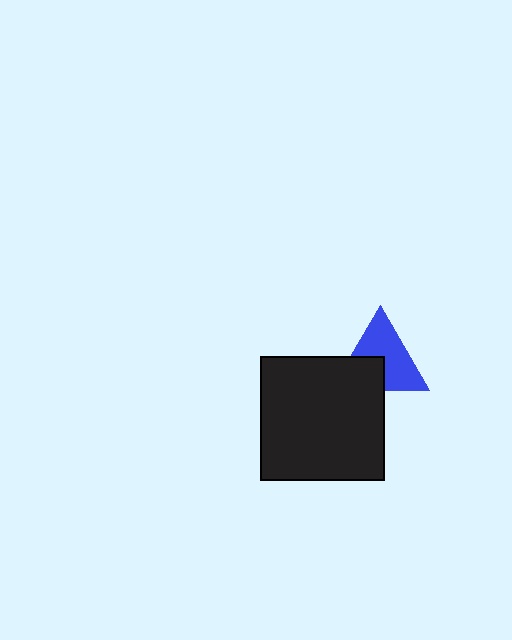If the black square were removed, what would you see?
You would see the complete blue triangle.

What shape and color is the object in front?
The object in front is a black square.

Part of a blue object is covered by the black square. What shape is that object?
It is a triangle.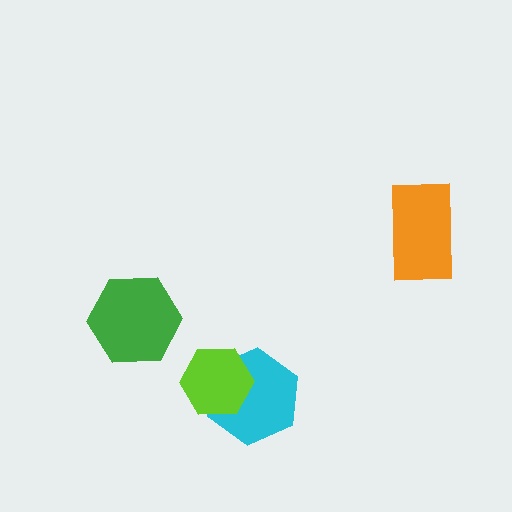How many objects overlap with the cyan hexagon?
1 object overlaps with the cyan hexagon.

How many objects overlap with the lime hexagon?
1 object overlaps with the lime hexagon.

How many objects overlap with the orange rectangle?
0 objects overlap with the orange rectangle.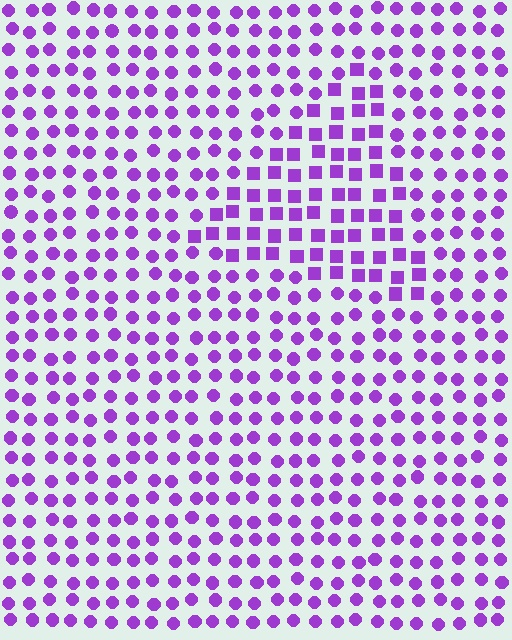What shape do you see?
I see a triangle.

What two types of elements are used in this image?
The image uses squares inside the triangle region and circles outside it.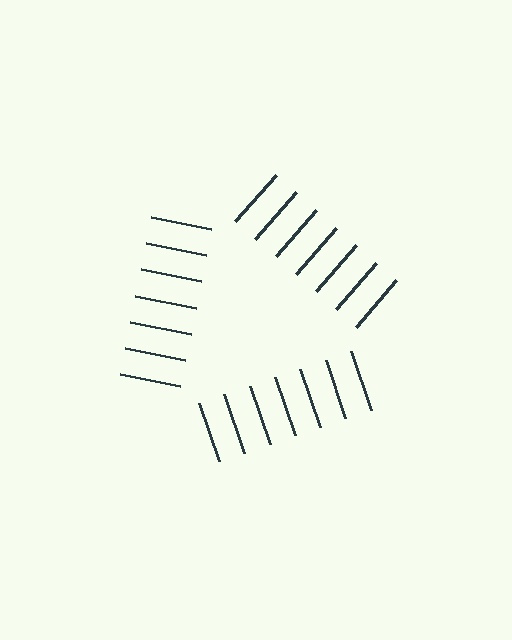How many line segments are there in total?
21 — 7 along each of the 3 edges.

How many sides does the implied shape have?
3 sides — the line-ends trace a triangle.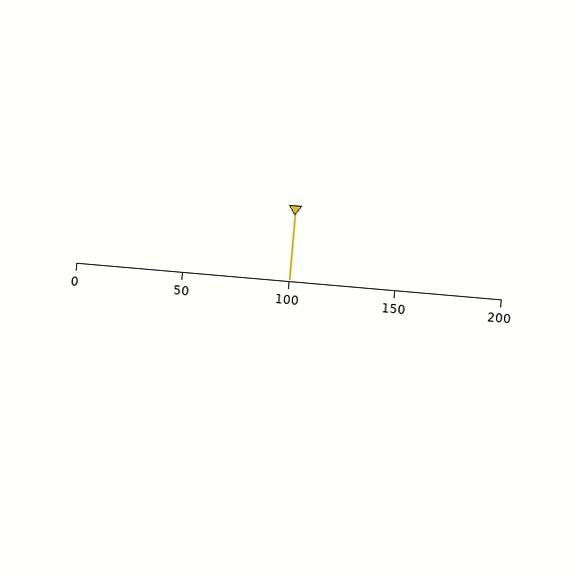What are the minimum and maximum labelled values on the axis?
The axis runs from 0 to 200.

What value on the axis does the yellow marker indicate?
The marker indicates approximately 100.